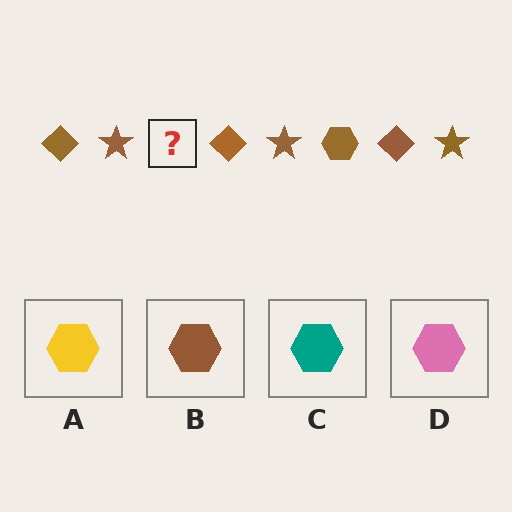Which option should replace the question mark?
Option B.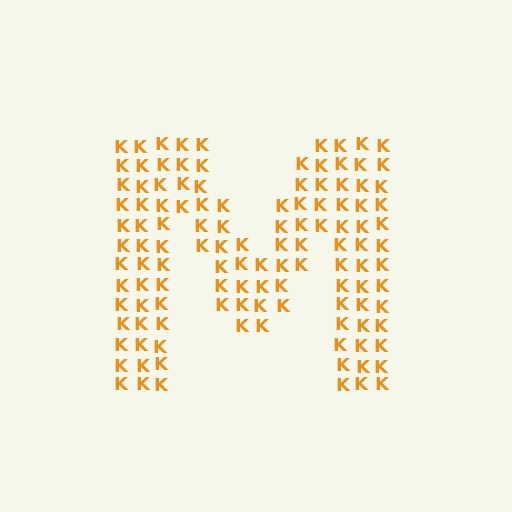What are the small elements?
The small elements are letter K's.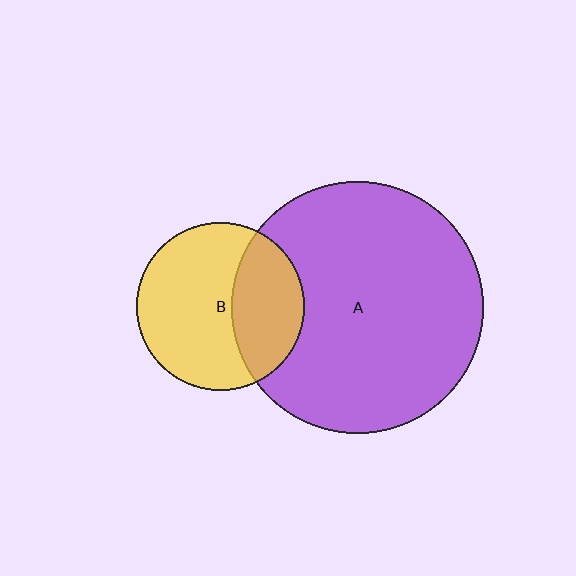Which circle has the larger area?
Circle A (purple).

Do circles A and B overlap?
Yes.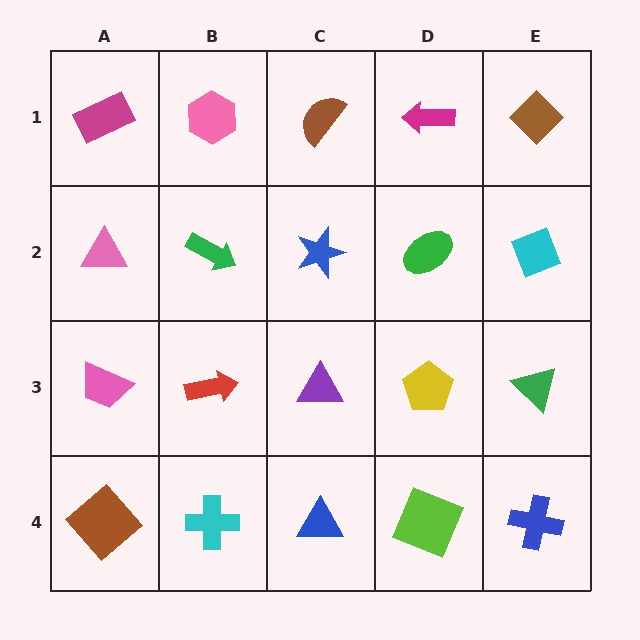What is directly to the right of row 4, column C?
A lime square.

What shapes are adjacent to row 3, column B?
A green arrow (row 2, column B), a cyan cross (row 4, column B), a pink trapezoid (row 3, column A), a purple triangle (row 3, column C).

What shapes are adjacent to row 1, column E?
A cyan diamond (row 2, column E), a magenta arrow (row 1, column D).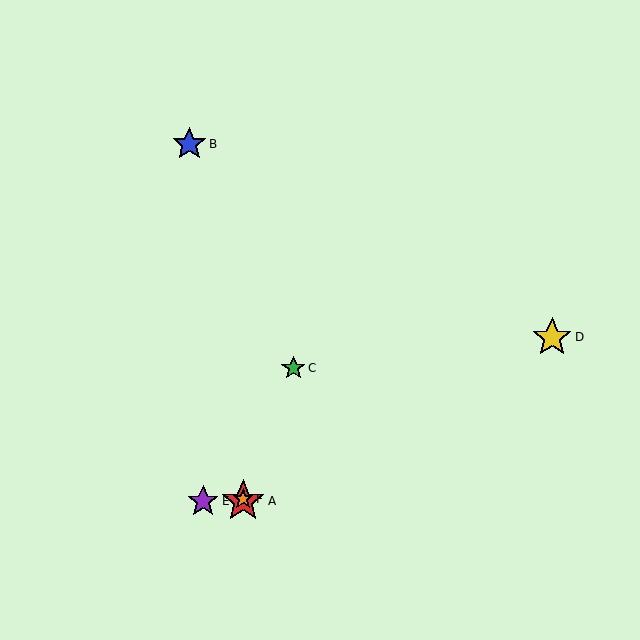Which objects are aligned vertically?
Objects A, F are aligned vertically.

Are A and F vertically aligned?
Yes, both are at x≈243.